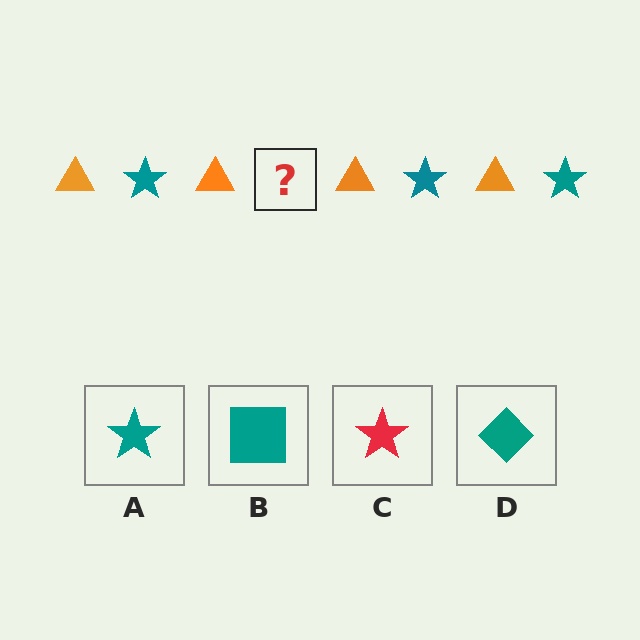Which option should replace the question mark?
Option A.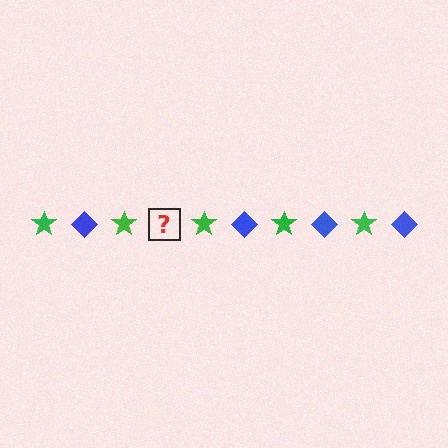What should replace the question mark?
The question mark should be replaced with a blue diamond.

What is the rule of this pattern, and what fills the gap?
The rule is that the pattern alternates between green star and blue diamond. The gap should be filled with a blue diamond.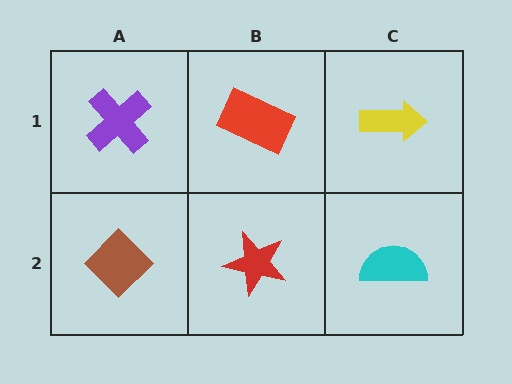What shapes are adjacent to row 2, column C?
A yellow arrow (row 1, column C), a red star (row 2, column B).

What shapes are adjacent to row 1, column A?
A brown diamond (row 2, column A), a red rectangle (row 1, column B).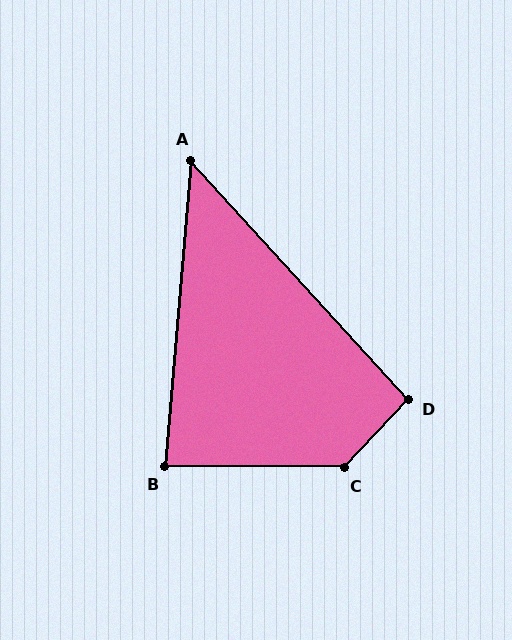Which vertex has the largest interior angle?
C, at approximately 133 degrees.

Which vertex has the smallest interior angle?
A, at approximately 47 degrees.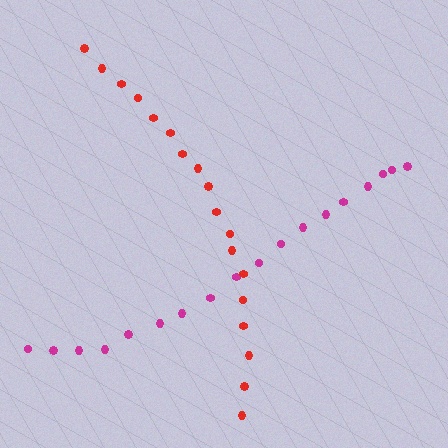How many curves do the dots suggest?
There are 2 distinct paths.